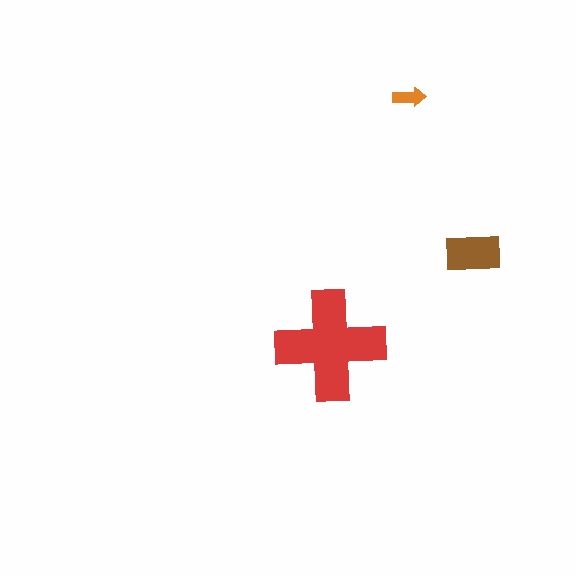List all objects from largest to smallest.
The red cross, the brown rectangle, the orange arrow.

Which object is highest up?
The orange arrow is topmost.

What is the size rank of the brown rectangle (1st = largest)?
2nd.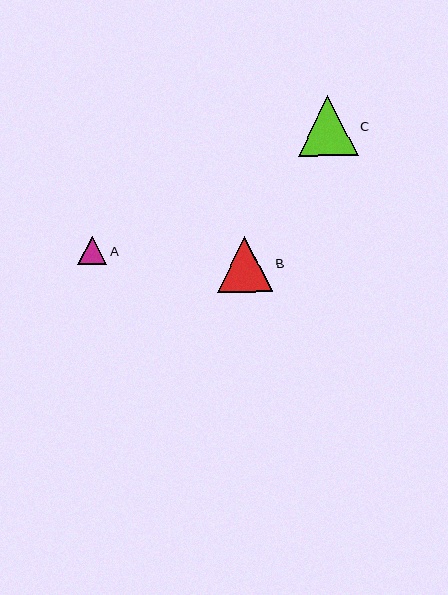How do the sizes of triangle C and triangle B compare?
Triangle C and triangle B are approximately the same size.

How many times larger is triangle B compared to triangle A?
Triangle B is approximately 1.9 times the size of triangle A.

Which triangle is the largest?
Triangle C is the largest with a size of approximately 60 pixels.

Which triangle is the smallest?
Triangle A is the smallest with a size of approximately 29 pixels.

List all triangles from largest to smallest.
From largest to smallest: C, B, A.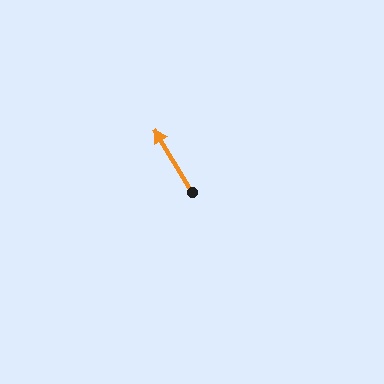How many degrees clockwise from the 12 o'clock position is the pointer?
Approximately 329 degrees.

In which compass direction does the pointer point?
Northwest.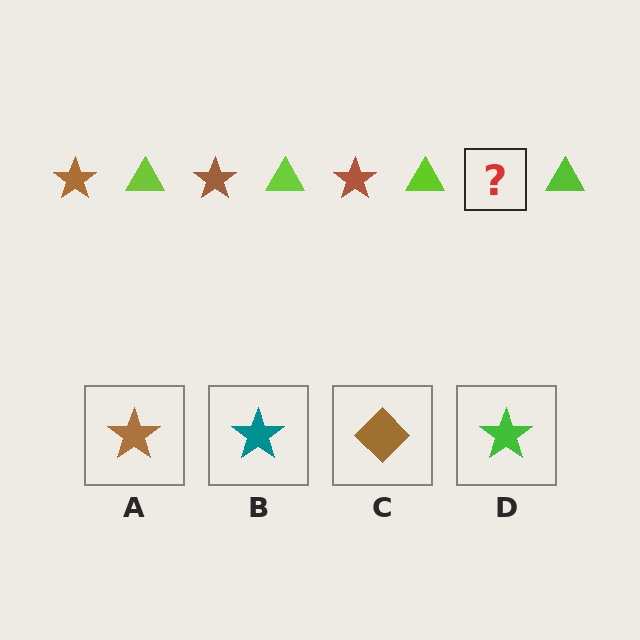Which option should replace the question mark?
Option A.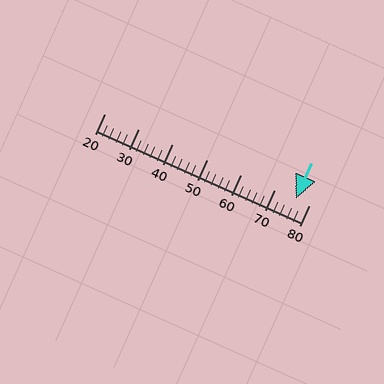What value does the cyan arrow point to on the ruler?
The cyan arrow points to approximately 76.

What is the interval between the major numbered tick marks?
The major tick marks are spaced 10 units apart.